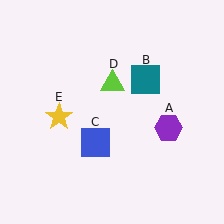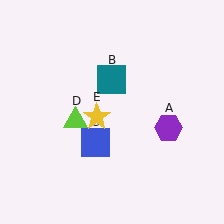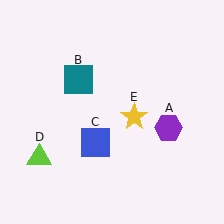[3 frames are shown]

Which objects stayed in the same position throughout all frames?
Purple hexagon (object A) and blue square (object C) remained stationary.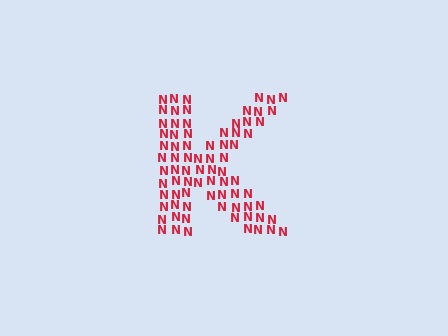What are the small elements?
The small elements are letter N's.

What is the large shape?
The large shape is the letter K.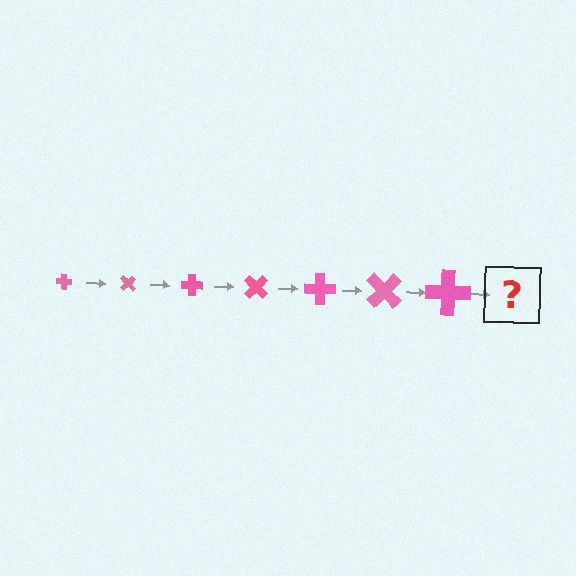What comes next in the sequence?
The next element should be a cross, larger than the previous one and rotated 315 degrees from the start.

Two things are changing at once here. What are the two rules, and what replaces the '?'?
The two rules are that the cross grows larger each step and it rotates 45 degrees each step. The '?' should be a cross, larger than the previous one and rotated 315 degrees from the start.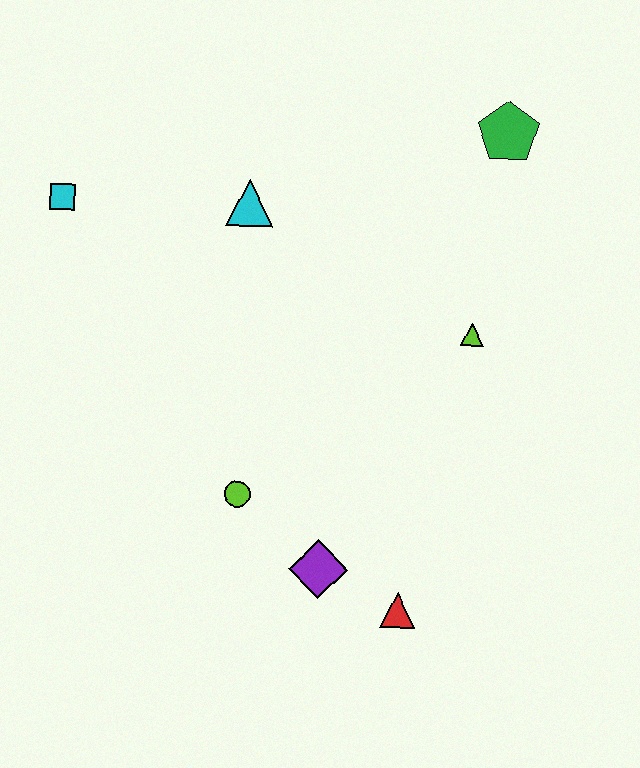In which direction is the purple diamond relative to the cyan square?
The purple diamond is below the cyan square.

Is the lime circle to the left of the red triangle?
Yes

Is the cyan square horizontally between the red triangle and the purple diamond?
No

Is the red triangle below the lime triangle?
Yes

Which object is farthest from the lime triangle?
The cyan square is farthest from the lime triangle.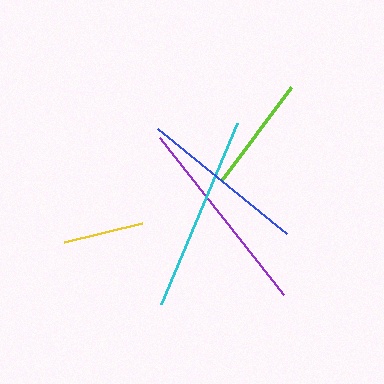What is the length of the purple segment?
The purple segment is approximately 200 pixels long.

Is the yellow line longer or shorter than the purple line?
The purple line is longer than the yellow line.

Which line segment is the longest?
The purple line is the longest at approximately 200 pixels.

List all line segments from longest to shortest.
From longest to shortest: purple, cyan, blue, lime, yellow.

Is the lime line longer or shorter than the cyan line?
The cyan line is longer than the lime line.